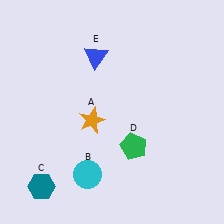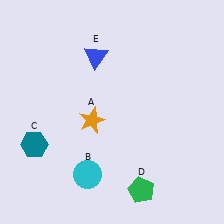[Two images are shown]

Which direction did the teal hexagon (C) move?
The teal hexagon (C) moved up.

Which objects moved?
The objects that moved are: the teal hexagon (C), the green pentagon (D).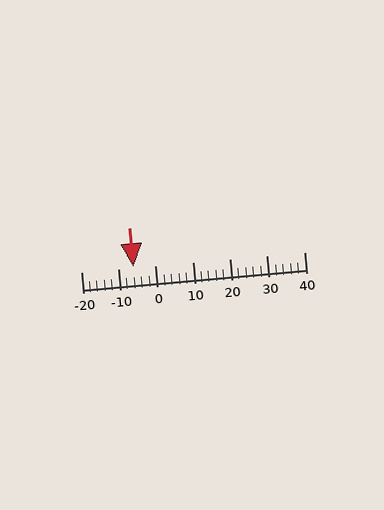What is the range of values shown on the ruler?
The ruler shows values from -20 to 40.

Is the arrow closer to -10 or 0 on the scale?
The arrow is closer to -10.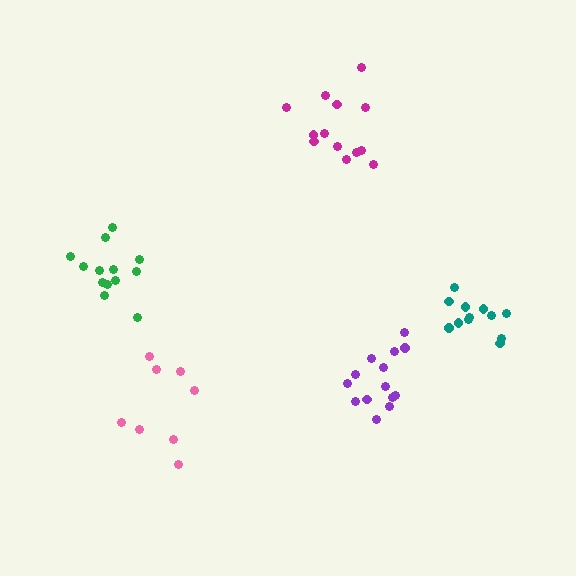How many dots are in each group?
Group 1: 8 dots, Group 2: 13 dots, Group 3: 14 dots, Group 4: 14 dots, Group 5: 12 dots (61 total).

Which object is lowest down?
The pink cluster is bottommost.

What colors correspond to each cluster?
The clusters are colored: pink, green, purple, magenta, teal.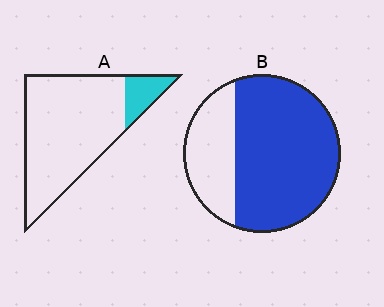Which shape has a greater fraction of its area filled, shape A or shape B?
Shape B.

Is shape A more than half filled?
No.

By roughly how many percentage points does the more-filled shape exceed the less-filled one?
By roughly 60 percentage points (B over A).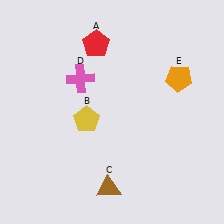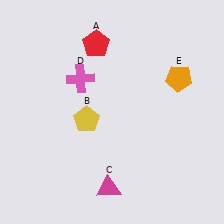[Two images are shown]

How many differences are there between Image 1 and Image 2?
There is 1 difference between the two images.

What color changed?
The triangle (C) changed from brown in Image 1 to magenta in Image 2.